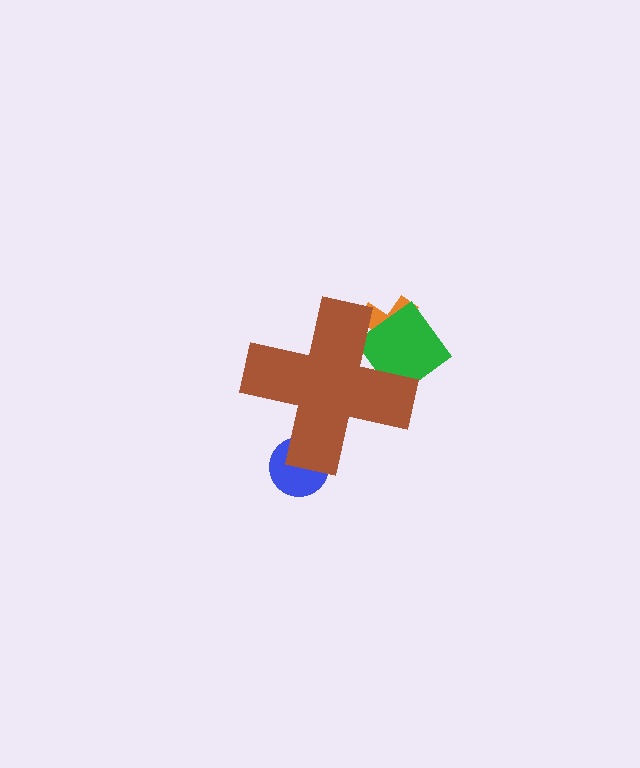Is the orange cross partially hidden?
Yes, the orange cross is partially hidden behind the brown cross.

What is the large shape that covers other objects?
A brown cross.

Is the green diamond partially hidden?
Yes, the green diamond is partially hidden behind the brown cross.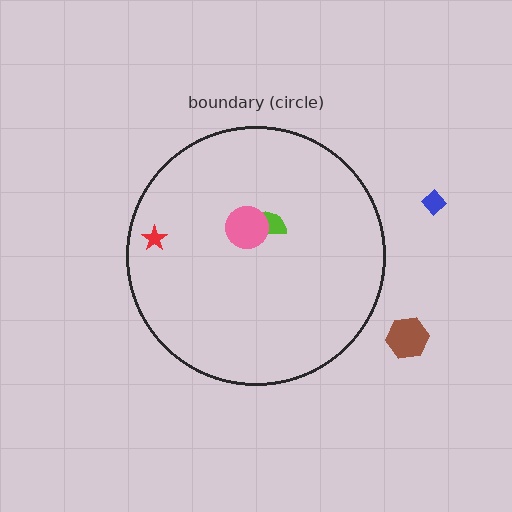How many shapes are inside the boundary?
4 inside, 2 outside.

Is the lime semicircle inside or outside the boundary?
Inside.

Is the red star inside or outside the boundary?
Inside.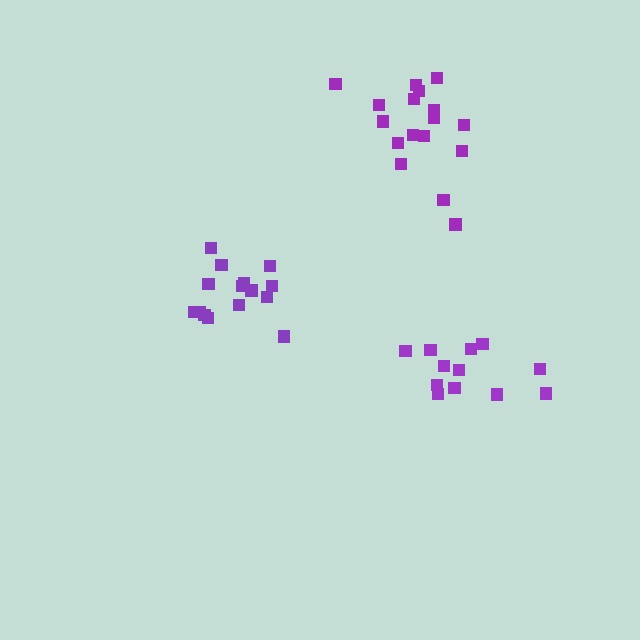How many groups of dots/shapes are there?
There are 3 groups.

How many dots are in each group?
Group 1: 15 dots, Group 2: 12 dots, Group 3: 17 dots (44 total).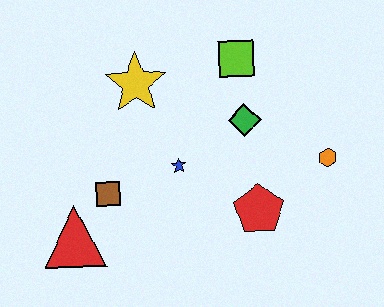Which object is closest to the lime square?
The green diamond is closest to the lime square.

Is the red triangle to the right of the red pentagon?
No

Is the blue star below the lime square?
Yes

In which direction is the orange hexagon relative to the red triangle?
The orange hexagon is to the right of the red triangle.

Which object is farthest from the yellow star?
The orange hexagon is farthest from the yellow star.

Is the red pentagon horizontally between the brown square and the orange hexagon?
Yes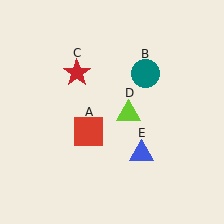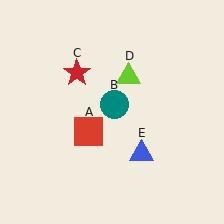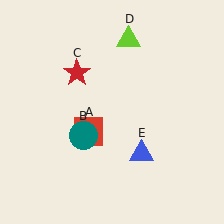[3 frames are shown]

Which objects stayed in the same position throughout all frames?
Red square (object A) and red star (object C) and blue triangle (object E) remained stationary.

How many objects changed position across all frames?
2 objects changed position: teal circle (object B), lime triangle (object D).